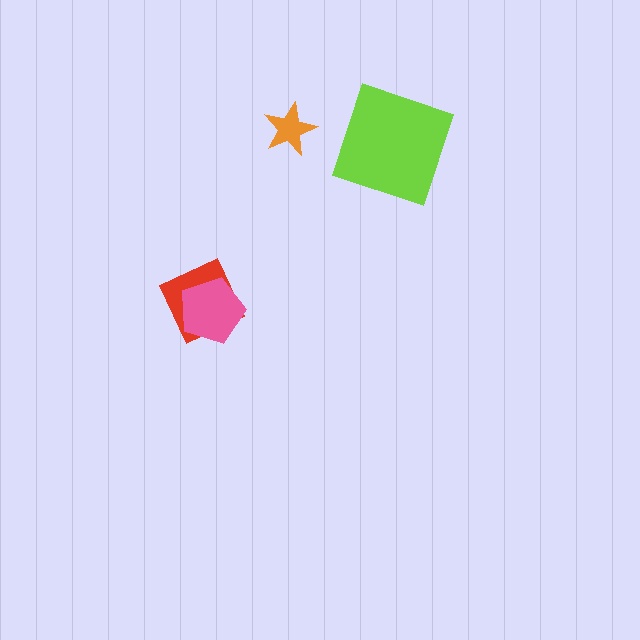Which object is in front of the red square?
The pink pentagon is in front of the red square.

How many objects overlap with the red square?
1 object overlaps with the red square.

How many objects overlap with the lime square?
0 objects overlap with the lime square.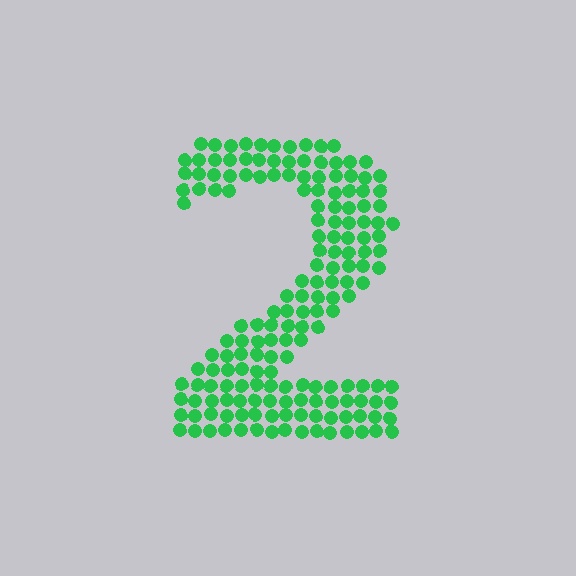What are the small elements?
The small elements are circles.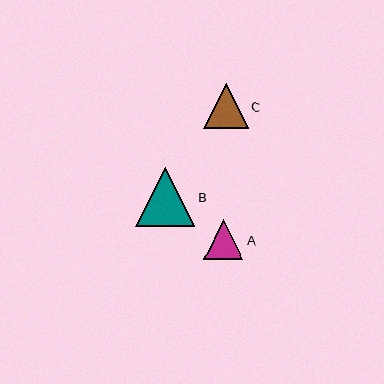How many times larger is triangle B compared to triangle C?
Triangle B is approximately 1.3 times the size of triangle C.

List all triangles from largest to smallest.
From largest to smallest: B, C, A.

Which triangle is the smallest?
Triangle A is the smallest with a size of approximately 39 pixels.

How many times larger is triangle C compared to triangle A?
Triangle C is approximately 1.1 times the size of triangle A.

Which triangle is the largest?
Triangle B is the largest with a size of approximately 59 pixels.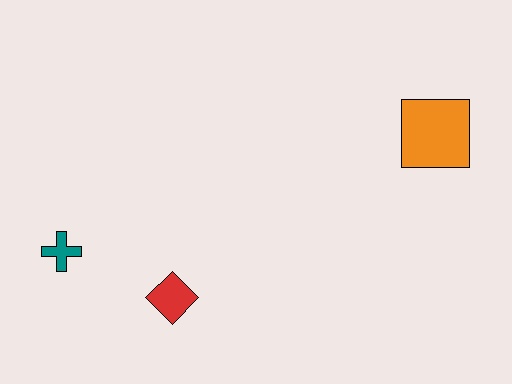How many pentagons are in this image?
There are no pentagons.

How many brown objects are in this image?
There are no brown objects.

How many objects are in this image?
There are 3 objects.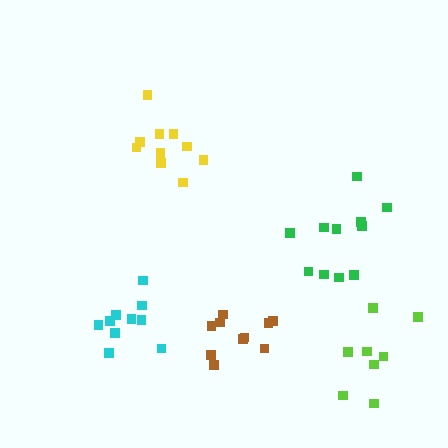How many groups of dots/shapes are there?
There are 5 groups.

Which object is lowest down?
The lime cluster is bottommost.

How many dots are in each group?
Group 1: 10 dots, Group 2: 11 dots, Group 3: 10 dots, Group 4: 8 dots, Group 5: 10 dots (49 total).